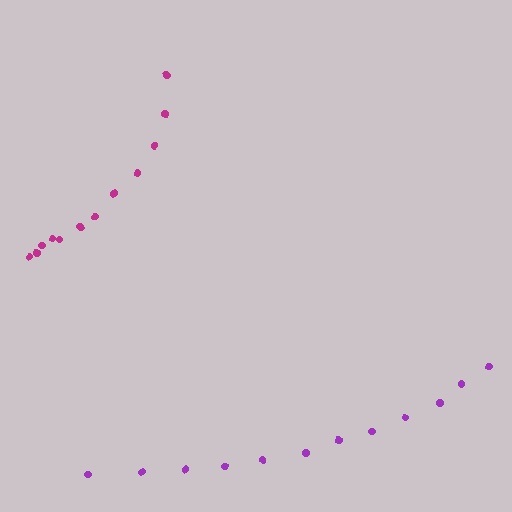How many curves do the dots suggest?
There are 2 distinct paths.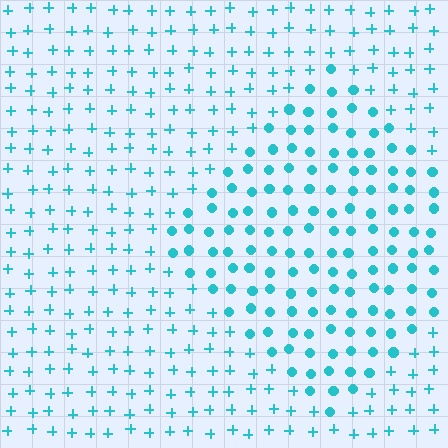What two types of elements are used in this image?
The image uses circles inside the diamond region and plus signs outside it.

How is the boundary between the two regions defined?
The boundary is defined by a change in element shape: circles inside vs. plus signs outside. All elements share the same color and spacing.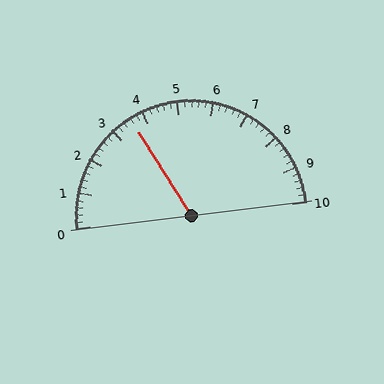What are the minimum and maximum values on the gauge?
The gauge ranges from 0 to 10.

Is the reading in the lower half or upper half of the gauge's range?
The reading is in the lower half of the range (0 to 10).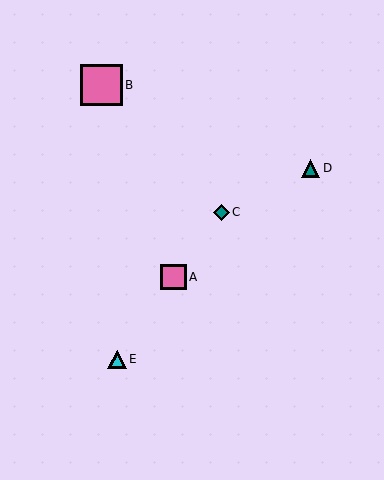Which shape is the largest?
The pink square (labeled B) is the largest.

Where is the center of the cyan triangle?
The center of the cyan triangle is at (117, 359).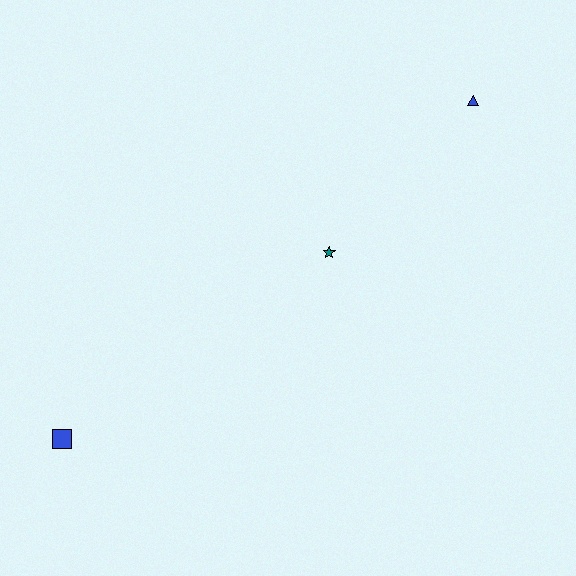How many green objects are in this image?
There are no green objects.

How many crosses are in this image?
There are no crosses.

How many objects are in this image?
There are 3 objects.